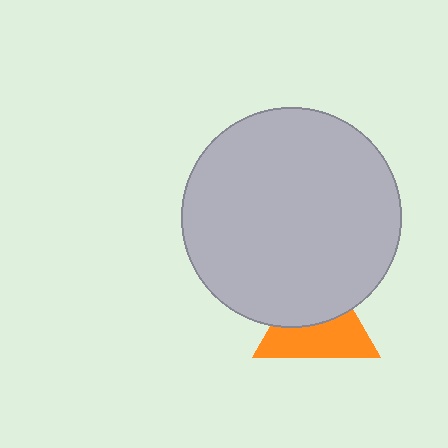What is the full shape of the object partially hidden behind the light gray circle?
The partially hidden object is an orange triangle.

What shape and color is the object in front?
The object in front is a light gray circle.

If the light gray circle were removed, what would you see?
You would see the complete orange triangle.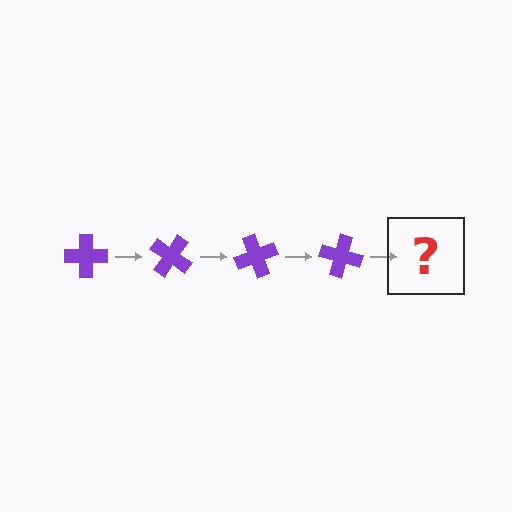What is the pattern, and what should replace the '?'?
The pattern is that the cross rotates 35 degrees each step. The '?' should be a purple cross rotated 140 degrees.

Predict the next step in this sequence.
The next step is a purple cross rotated 140 degrees.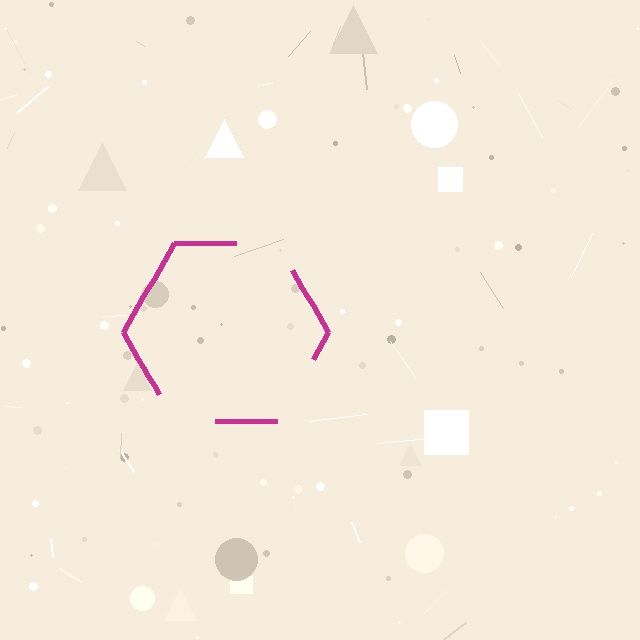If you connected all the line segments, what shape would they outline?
They would outline a hexagon.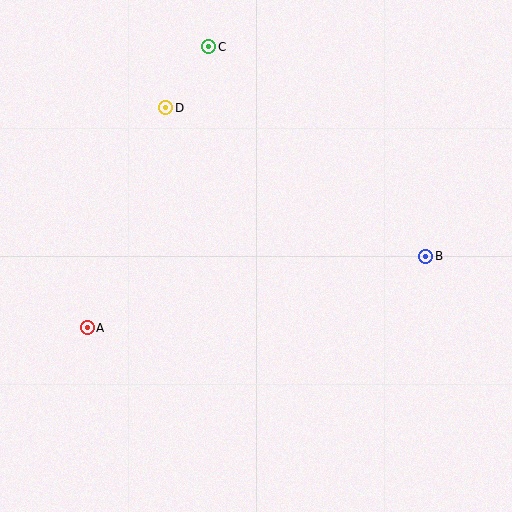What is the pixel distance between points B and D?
The distance between B and D is 299 pixels.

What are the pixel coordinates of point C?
Point C is at (209, 47).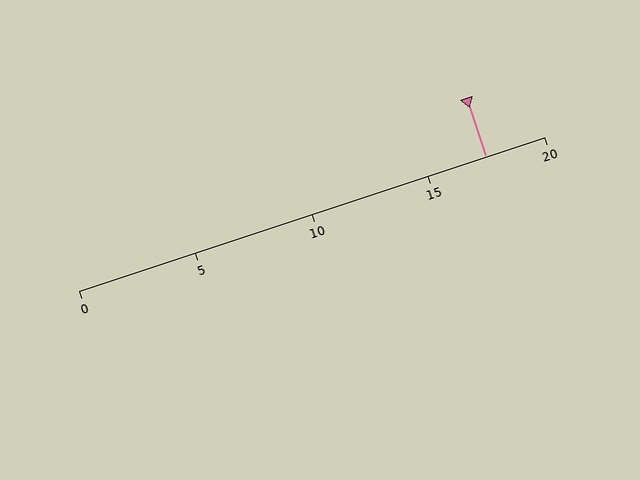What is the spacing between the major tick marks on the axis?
The major ticks are spaced 5 apart.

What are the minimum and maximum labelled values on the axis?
The axis runs from 0 to 20.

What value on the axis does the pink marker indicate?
The marker indicates approximately 17.5.